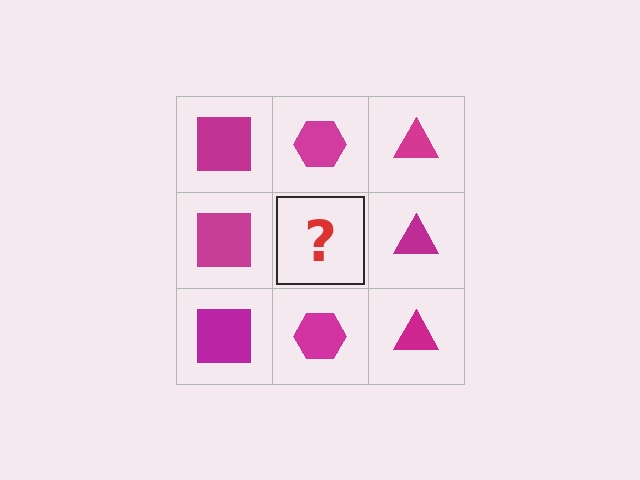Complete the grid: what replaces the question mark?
The question mark should be replaced with a magenta hexagon.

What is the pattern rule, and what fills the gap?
The rule is that each column has a consistent shape. The gap should be filled with a magenta hexagon.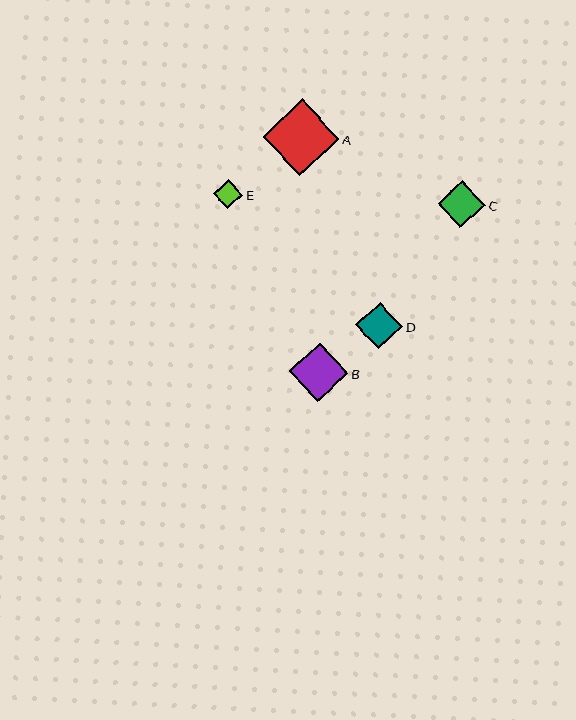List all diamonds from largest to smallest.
From largest to smallest: A, B, C, D, E.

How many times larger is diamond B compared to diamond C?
Diamond B is approximately 1.2 times the size of diamond C.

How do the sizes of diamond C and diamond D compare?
Diamond C and diamond D are approximately the same size.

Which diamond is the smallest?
Diamond E is the smallest with a size of approximately 29 pixels.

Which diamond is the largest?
Diamond A is the largest with a size of approximately 76 pixels.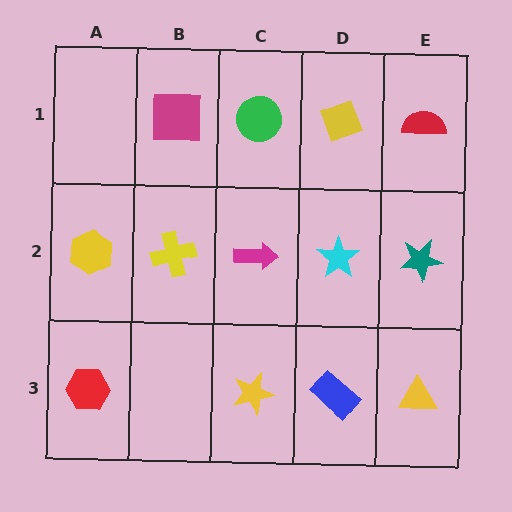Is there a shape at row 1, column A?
No, that cell is empty.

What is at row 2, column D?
A cyan star.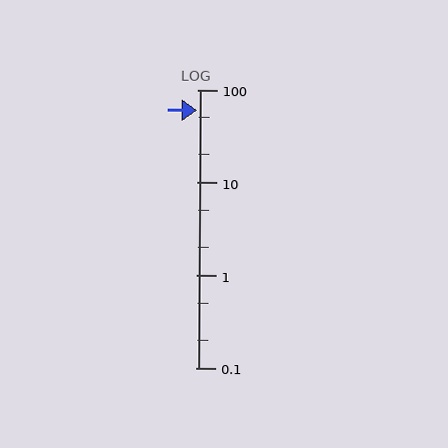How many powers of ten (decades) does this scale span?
The scale spans 3 decades, from 0.1 to 100.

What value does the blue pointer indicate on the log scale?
The pointer indicates approximately 60.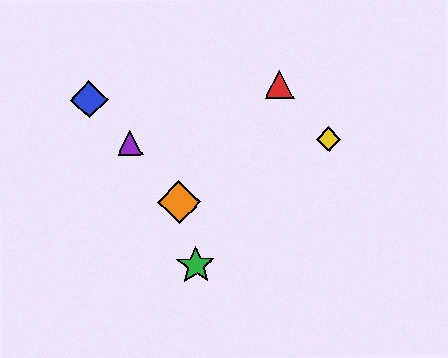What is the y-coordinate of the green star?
The green star is at y≈265.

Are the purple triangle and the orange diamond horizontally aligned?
No, the purple triangle is at y≈143 and the orange diamond is at y≈202.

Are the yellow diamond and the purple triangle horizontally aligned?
Yes, both are at y≈139.